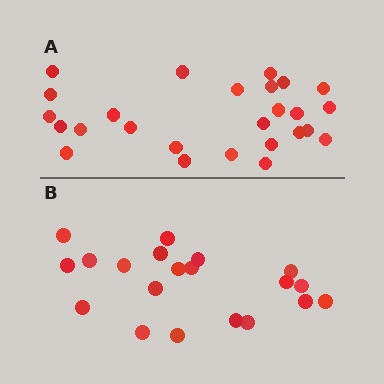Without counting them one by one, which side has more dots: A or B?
Region A (the top region) has more dots.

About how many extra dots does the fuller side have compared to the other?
Region A has about 6 more dots than region B.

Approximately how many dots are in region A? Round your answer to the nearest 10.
About 30 dots. (The exact count is 26, which rounds to 30.)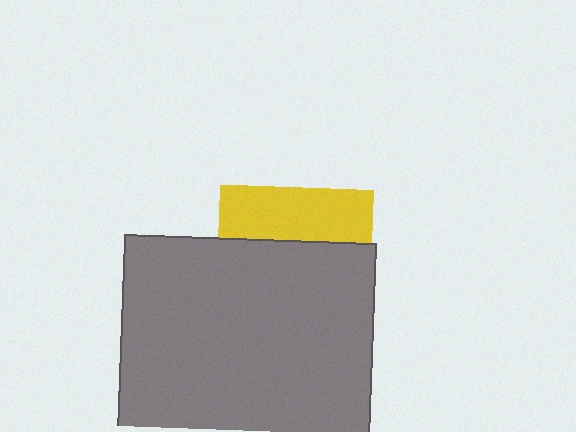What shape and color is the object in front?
The object in front is a gray square.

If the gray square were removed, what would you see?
You would see the complete yellow square.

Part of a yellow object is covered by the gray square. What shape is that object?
It is a square.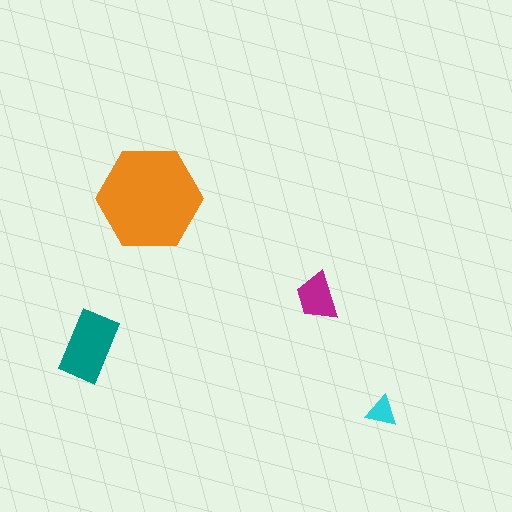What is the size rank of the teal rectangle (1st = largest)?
2nd.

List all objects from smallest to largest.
The cyan triangle, the magenta trapezoid, the teal rectangle, the orange hexagon.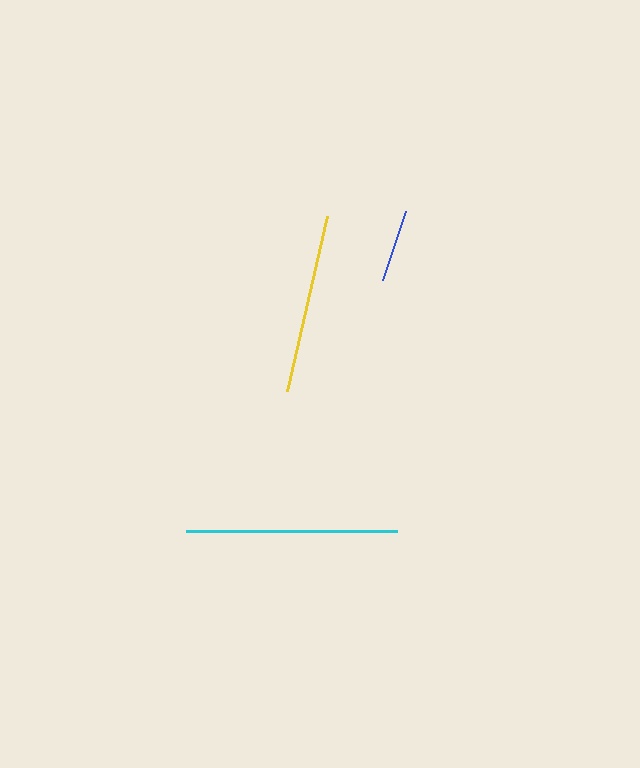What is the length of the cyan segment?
The cyan segment is approximately 211 pixels long.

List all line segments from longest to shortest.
From longest to shortest: cyan, yellow, blue.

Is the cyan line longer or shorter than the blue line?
The cyan line is longer than the blue line.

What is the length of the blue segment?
The blue segment is approximately 73 pixels long.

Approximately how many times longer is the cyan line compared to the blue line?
The cyan line is approximately 2.9 times the length of the blue line.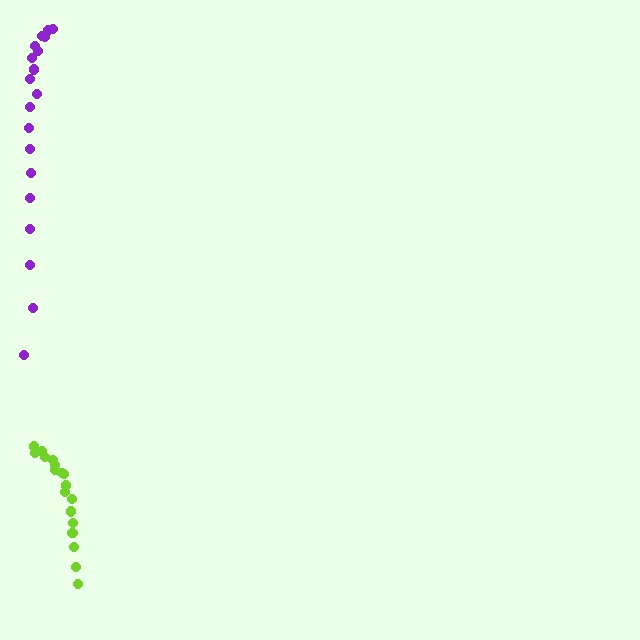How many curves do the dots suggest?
There are 2 distinct paths.